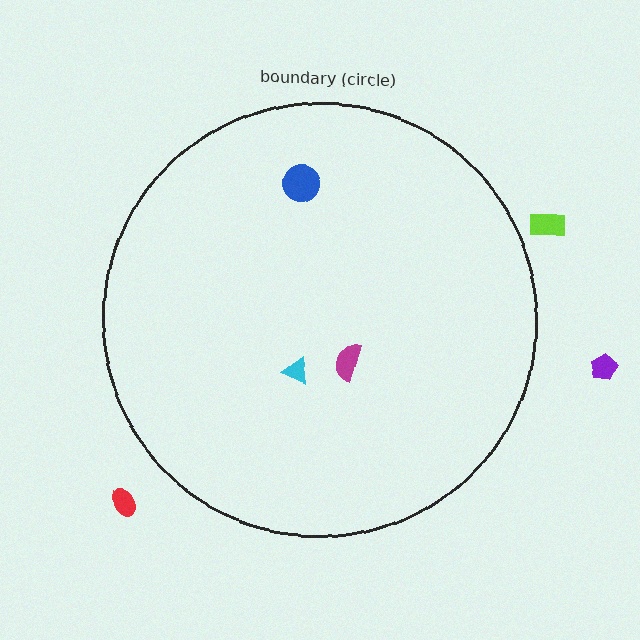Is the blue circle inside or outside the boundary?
Inside.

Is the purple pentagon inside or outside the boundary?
Outside.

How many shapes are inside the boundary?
3 inside, 3 outside.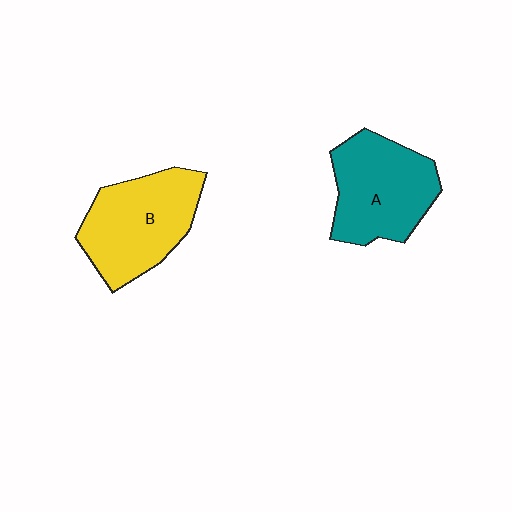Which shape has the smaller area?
Shape A (teal).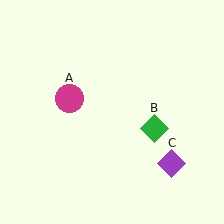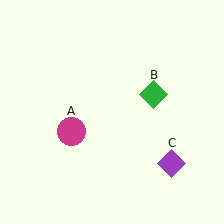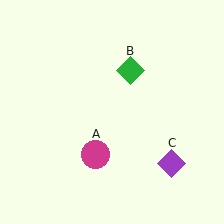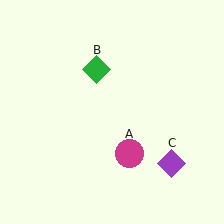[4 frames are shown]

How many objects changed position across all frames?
2 objects changed position: magenta circle (object A), green diamond (object B).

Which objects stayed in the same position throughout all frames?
Purple diamond (object C) remained stationary.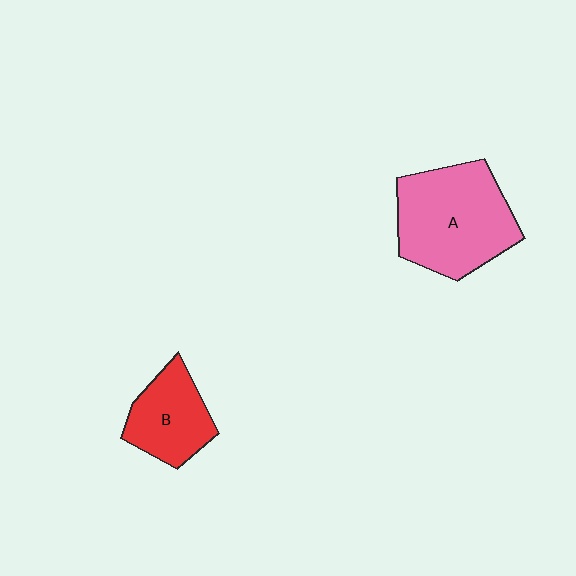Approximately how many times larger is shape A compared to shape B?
Approximately 1.7 times.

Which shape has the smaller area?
Shape B (red).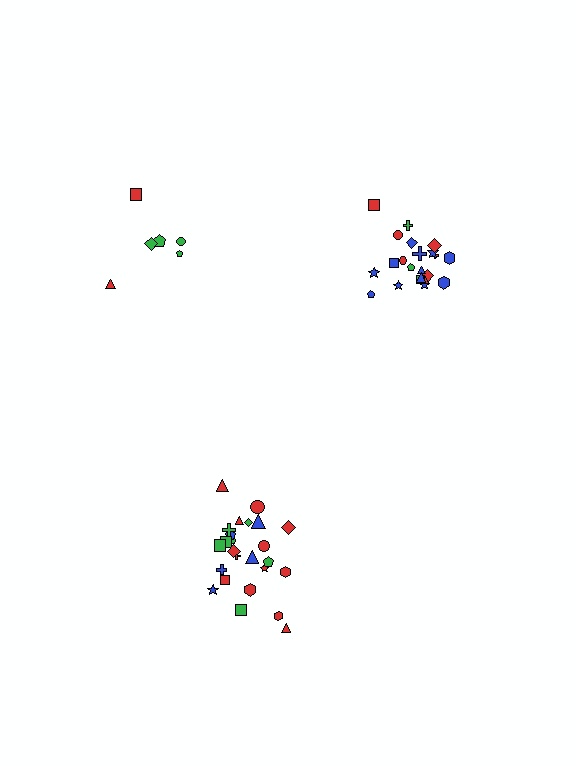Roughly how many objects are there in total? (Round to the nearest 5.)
Roughly 55 objects in total.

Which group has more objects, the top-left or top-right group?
The top-right group.